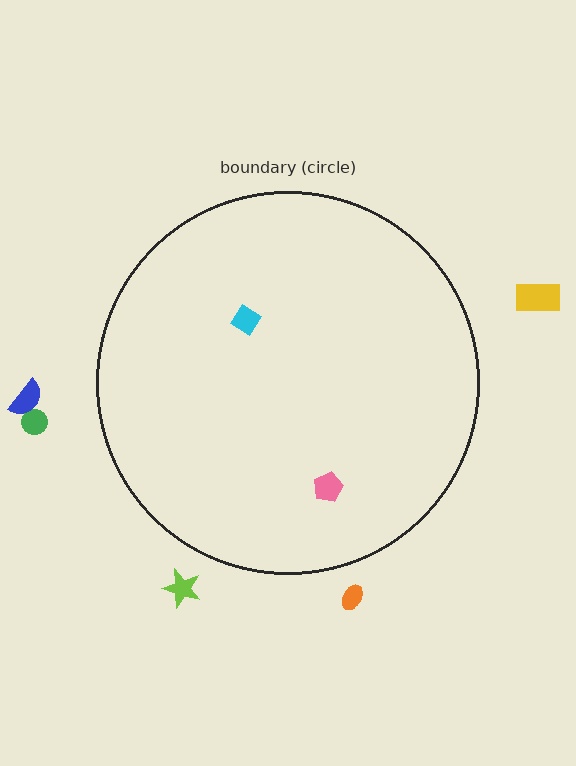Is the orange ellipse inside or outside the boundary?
Outside.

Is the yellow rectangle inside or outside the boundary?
Outside.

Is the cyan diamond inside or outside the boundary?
Inside.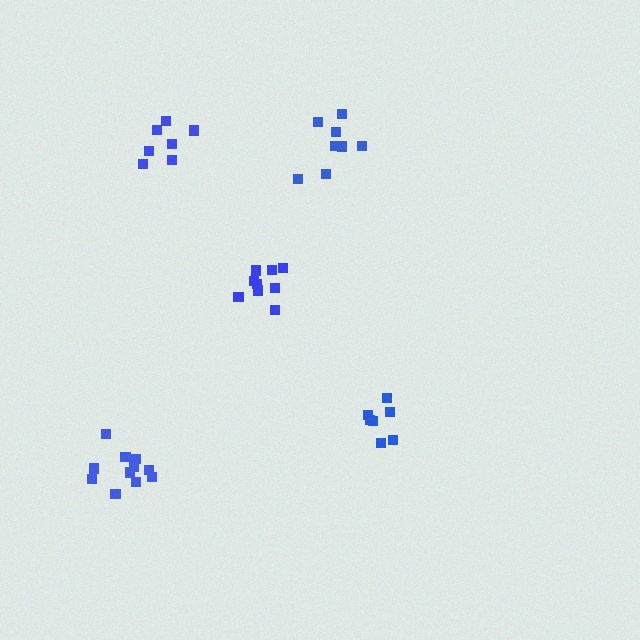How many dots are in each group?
Group 1: 11 dots, Group 2: 7 dots, Group 3: 9 dots, Group 4: 8 dots, Group 5: 7 dots (42 total).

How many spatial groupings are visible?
There are 5 spatial groupings.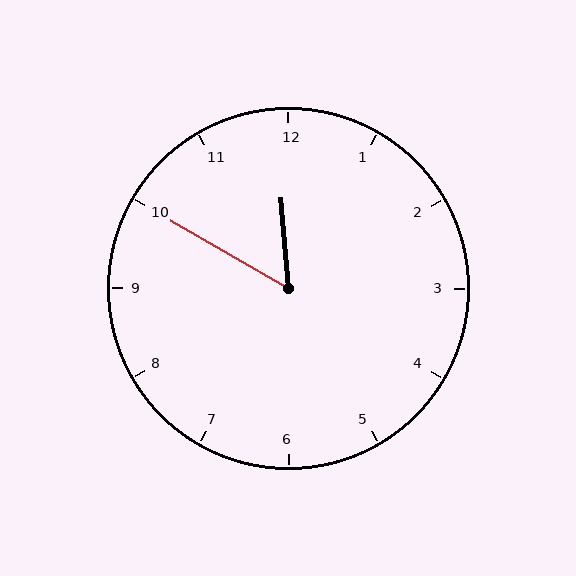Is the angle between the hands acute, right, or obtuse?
It is acute.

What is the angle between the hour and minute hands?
Approximately 55 degrees.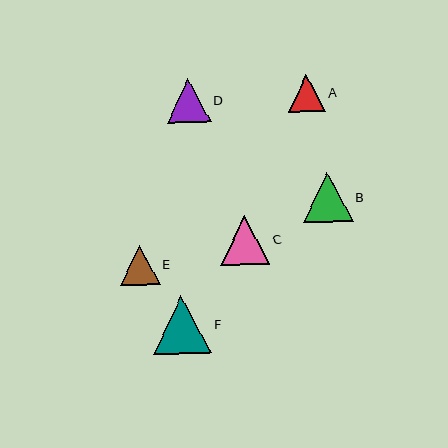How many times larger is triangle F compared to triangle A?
Triangle F is approximately 1.6 times the size of triangle A.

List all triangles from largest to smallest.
From largest to smallest: F, B, C, D, E, A.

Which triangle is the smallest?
Triangle A is the smallest with a size of approximately 37 pixels.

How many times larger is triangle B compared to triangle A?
Triangle B is approximately 1.3 times the size of triangle A.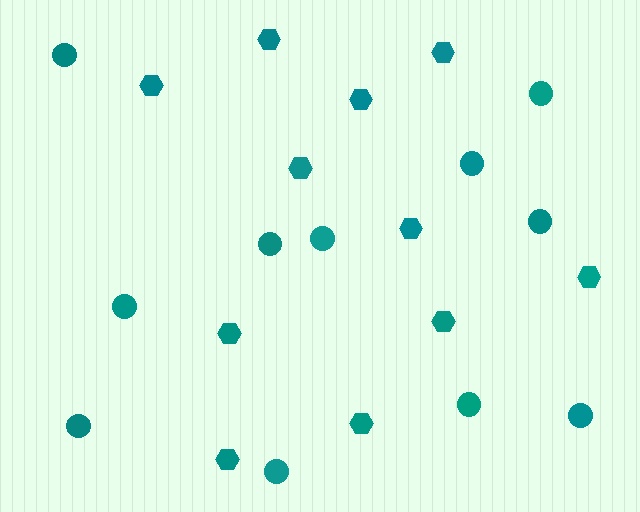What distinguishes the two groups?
There are 2 groups: one group of hexagons (11) and one group of circles (11).